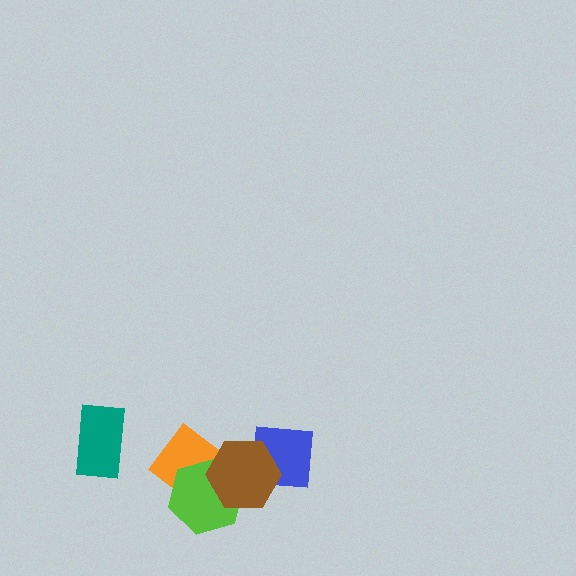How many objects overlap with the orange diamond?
2 objects overlap with the orange diamond.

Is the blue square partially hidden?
Yes, it is partially covered by another shape.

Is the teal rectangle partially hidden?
No, no other shape covers it.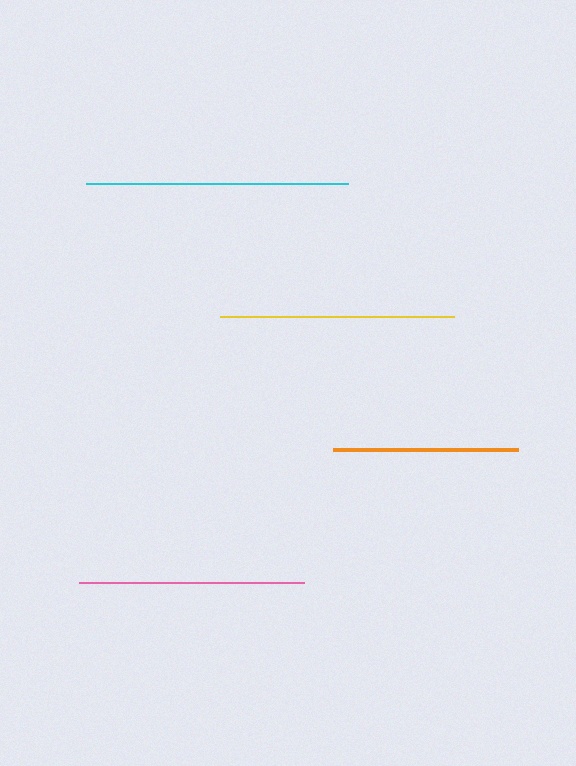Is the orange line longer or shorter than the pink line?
The pink line is longer than the orange line.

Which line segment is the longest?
The cyan line is the longest at approximately 262 pixels.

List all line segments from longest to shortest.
From longest to shortest: cyan, yellow, pink, orange.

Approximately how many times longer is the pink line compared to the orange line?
The pink line is approximately 1.2 times the length of the orange line.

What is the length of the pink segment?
The pink segment is approximately 225 pixels long.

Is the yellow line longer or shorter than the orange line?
The yellow line is longer than the orange line.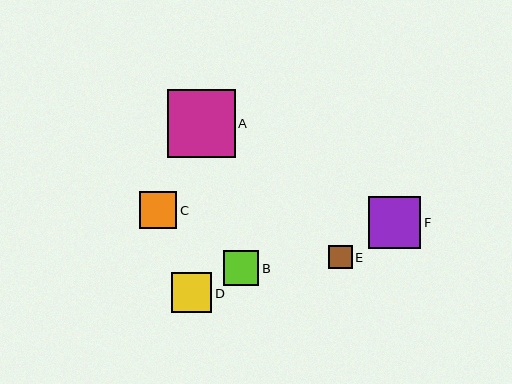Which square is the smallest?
Square E is the smallest with a size of approximately 23 pixels.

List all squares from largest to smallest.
From largest to smallest: A, F, D, C, B, E.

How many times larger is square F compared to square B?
Square F is approximately 1.5 times the size of square B.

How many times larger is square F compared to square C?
Square F is approximately 1.4 times the size of square C.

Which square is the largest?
Square A is the largest with a size of approximately 67 pixels.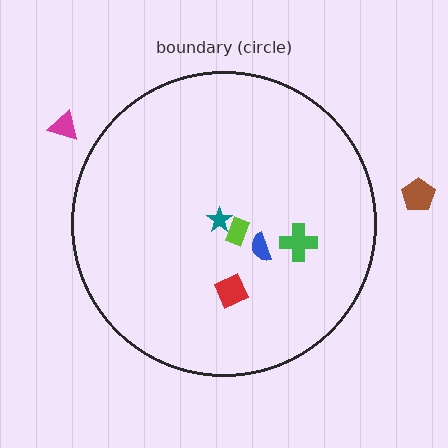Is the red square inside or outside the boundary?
Inside.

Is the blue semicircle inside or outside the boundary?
Inside.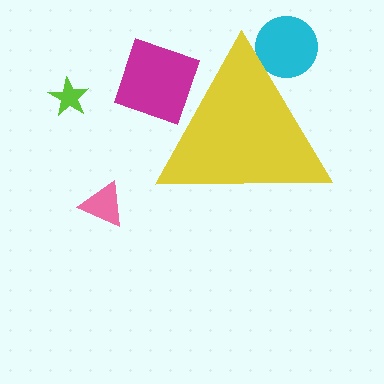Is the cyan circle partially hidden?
Yes, the cyan circle is partially hidden behind the yellow triangle.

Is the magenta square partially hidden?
Yes, the magenta square is partially hidden behind the yellow triangle.